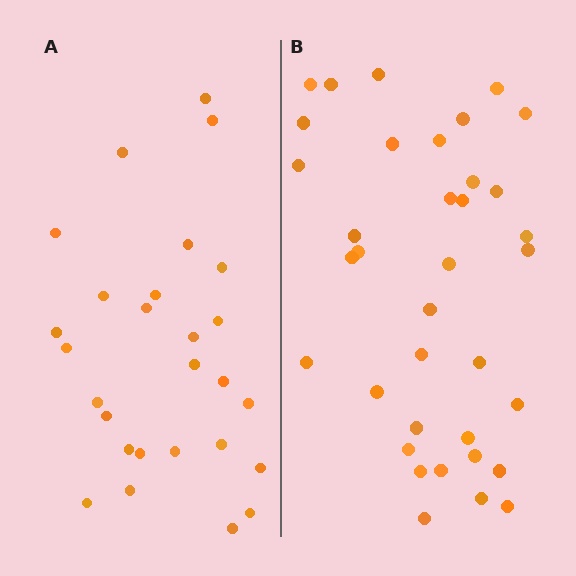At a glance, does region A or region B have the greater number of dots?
Region B (the right region) has more dots.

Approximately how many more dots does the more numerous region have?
Region B has roughly 8 or so more dots than region A.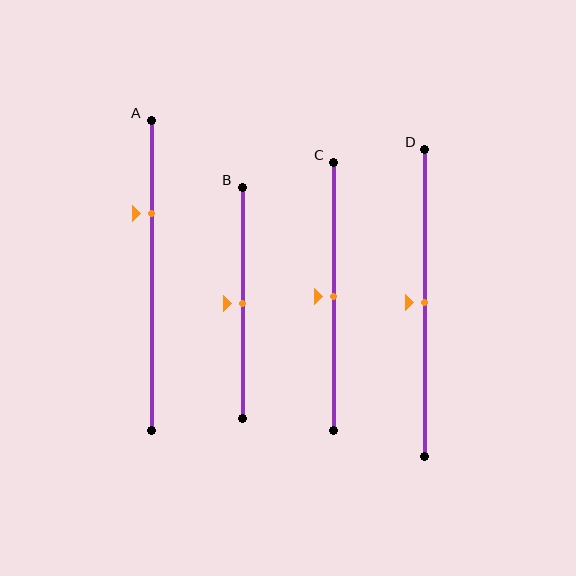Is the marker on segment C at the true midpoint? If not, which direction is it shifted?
Yes, the marker on segment C is at the true midpoint.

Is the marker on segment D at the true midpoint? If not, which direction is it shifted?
Yes, the marker on segment D is at the true midpoint.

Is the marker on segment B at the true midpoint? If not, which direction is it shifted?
Yes, the marker on segment B is at the true midpoint.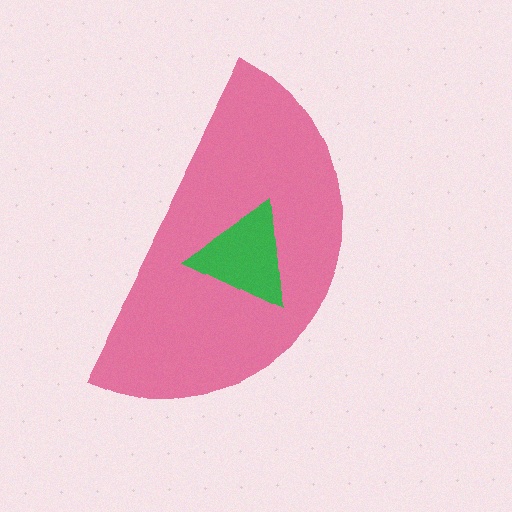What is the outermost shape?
The pink semicircle.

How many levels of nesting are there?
2.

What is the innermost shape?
The green triangle.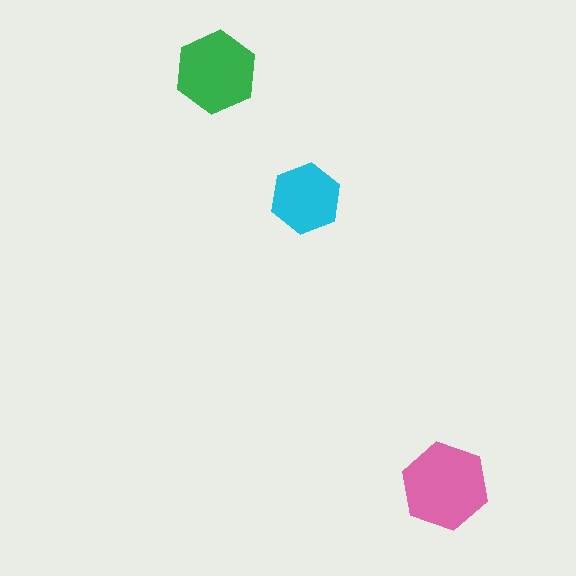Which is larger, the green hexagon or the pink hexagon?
The pink one.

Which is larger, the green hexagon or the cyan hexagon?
The green one.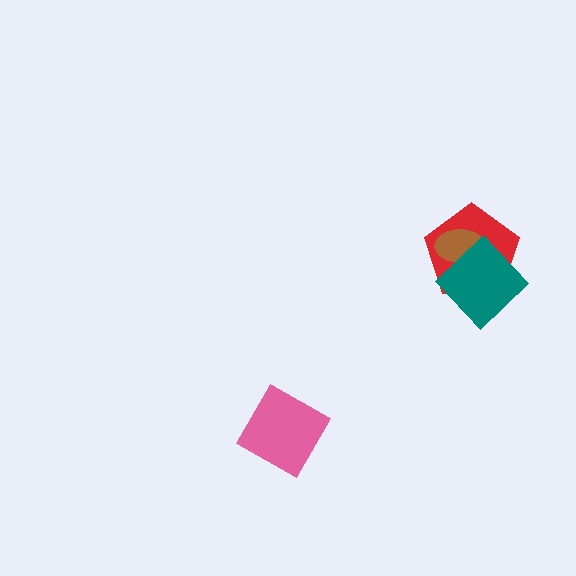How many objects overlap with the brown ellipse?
2 objects overlap with the brown ellipse.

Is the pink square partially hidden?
No, no other shape covers it.